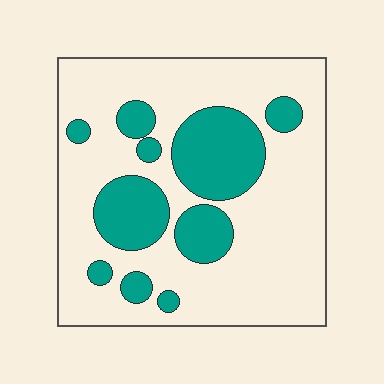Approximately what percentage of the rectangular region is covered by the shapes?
Approximately 25%.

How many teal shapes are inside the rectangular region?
10.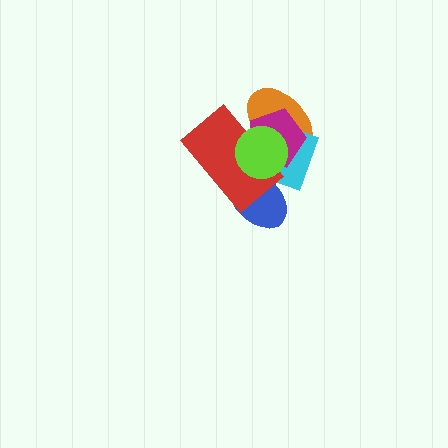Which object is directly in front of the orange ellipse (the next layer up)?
The cyan diamond is directly in front of the orange ellipse.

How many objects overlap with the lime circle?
5 objects overlap with the lime circle.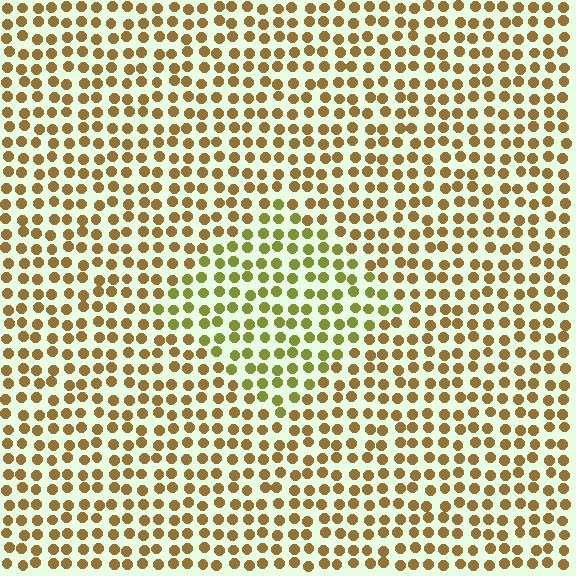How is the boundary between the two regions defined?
The boundary is defined purely by a slight shift in hue (about 34 degrees). Spacing, size, and orientation are identical on both sides.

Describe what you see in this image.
The image is filled with small brown elements in a uniform arrangement. A diamond-shaped region is visible where the elements are tinted to a slightly different hue, forming a subtle color boundary.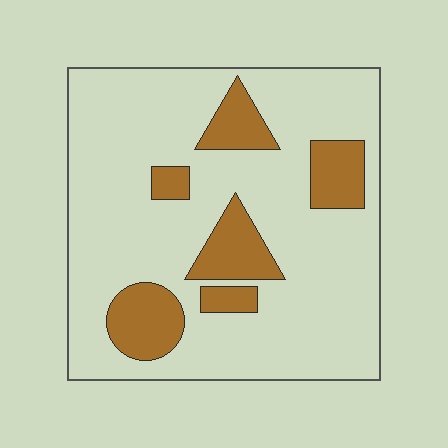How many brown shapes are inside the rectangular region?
6.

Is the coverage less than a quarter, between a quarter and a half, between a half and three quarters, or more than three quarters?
Less than a quarter.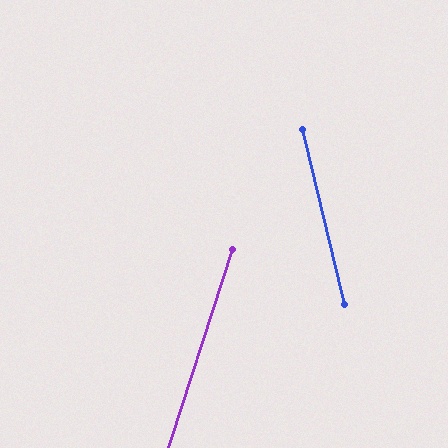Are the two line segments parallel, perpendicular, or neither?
Neither parallel nor perpendicular — they differ by about 31°.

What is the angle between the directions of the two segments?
Approximately 31 degrees.